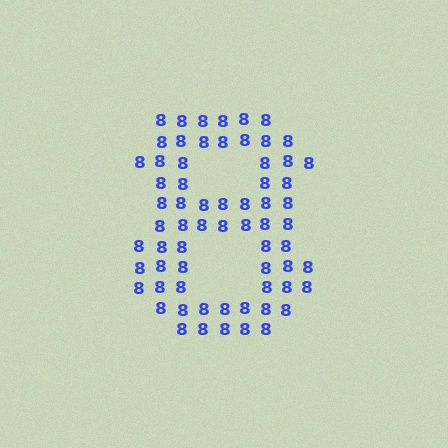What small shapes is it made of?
It is made of small digit 8's.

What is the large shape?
The large shape is the digit 8.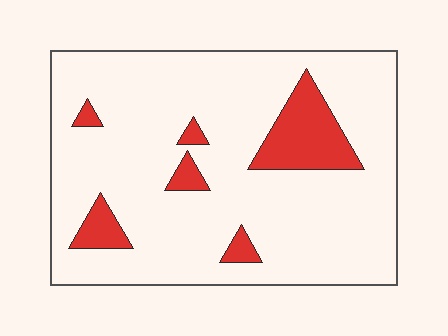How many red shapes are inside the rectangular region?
6.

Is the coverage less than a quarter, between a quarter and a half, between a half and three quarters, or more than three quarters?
Less than a quarter.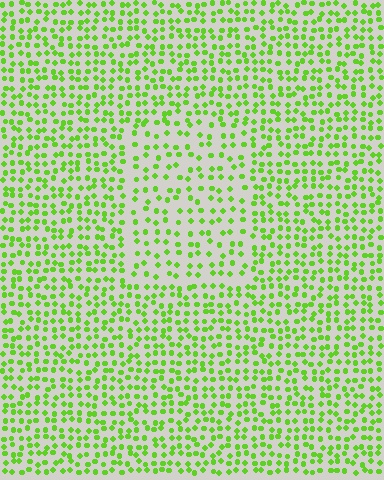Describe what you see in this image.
The image contains small lime elements arranged at two different densities. A rectangle-shaped region is visible where the elements are less densely packed than the surrounding area.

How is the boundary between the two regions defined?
The boundary is defined by a change in element density (approximately 1.7x ratio). All elements are the same color, size, and shape.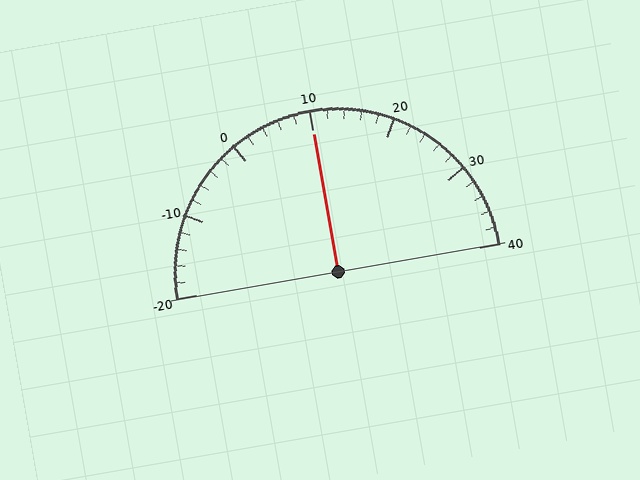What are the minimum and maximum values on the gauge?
The gauge ranges from -20 to 40.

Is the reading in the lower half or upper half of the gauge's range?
The reading is in the upper half of the range (-20 to 40).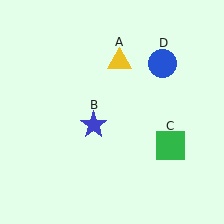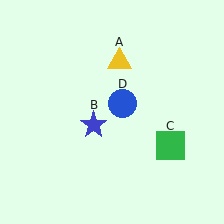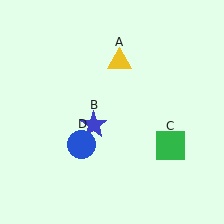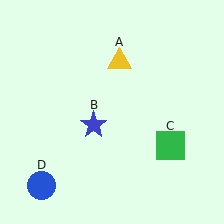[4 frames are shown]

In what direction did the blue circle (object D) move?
The blue circle (object D) moved down and to the left.